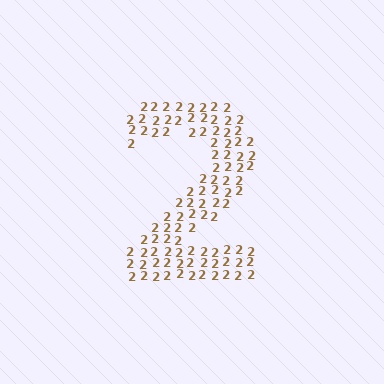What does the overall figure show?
The overall figure shows the digit 2.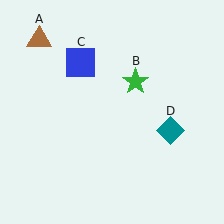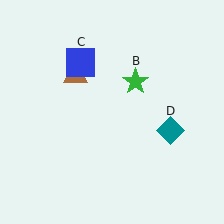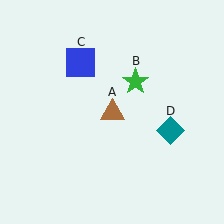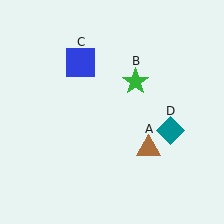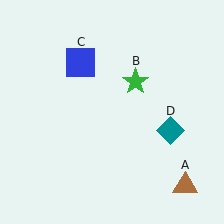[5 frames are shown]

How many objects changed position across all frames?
1 object changed position: brown triangle (object A).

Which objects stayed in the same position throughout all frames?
Green star (object B) and blue square (object C) and teal diamond (object D) remained stationary.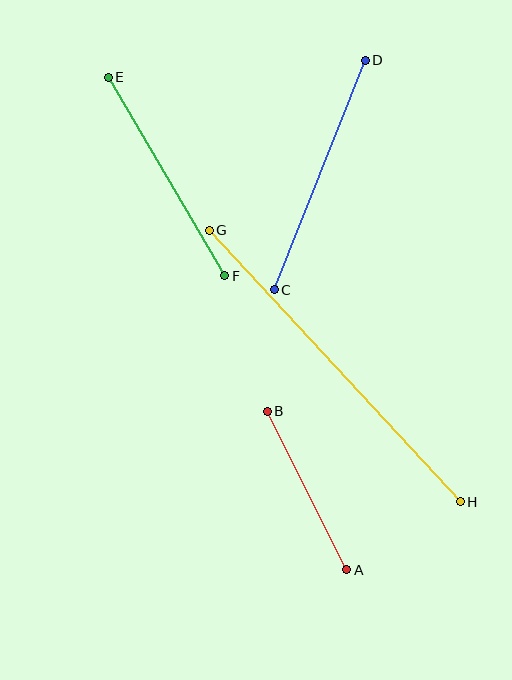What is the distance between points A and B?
The distance is approximately 177 pixels.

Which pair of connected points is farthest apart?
Points G and H are farthest apart.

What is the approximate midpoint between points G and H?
The midpoint is at approximately (335, 366) pixels.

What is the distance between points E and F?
The distance is approximately 230 pixels.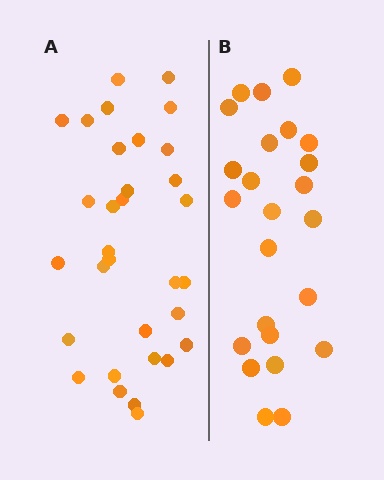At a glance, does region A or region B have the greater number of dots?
Region A (the left region) has more dots.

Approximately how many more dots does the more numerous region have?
Region A has roughly 8 or so more dots than region B.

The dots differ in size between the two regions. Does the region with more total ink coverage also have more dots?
No. Region B has more total ink coverage because its dots are larger, but region A actually contains more individual dots. Total area can be misleading — the number of items is what matters here.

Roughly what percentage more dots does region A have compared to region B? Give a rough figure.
About 35% more.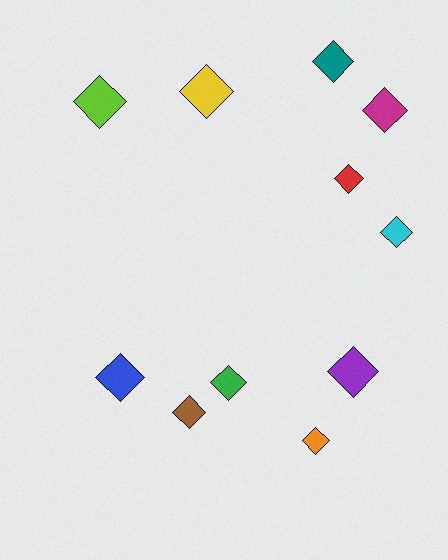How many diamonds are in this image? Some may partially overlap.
There are 11 diamonds.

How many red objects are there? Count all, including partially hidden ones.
There is 1 red object.